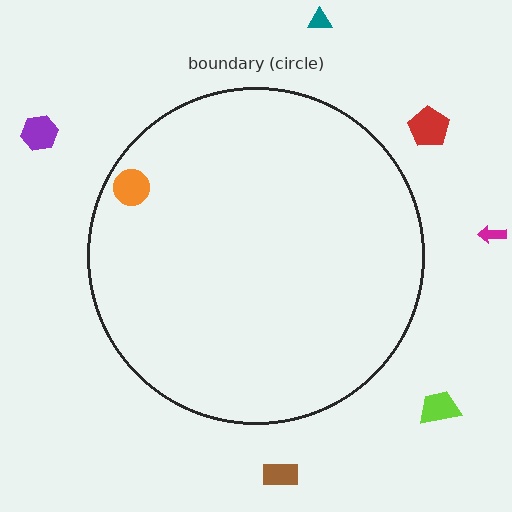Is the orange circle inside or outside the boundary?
Inside.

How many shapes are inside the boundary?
1 inside, 6 outside.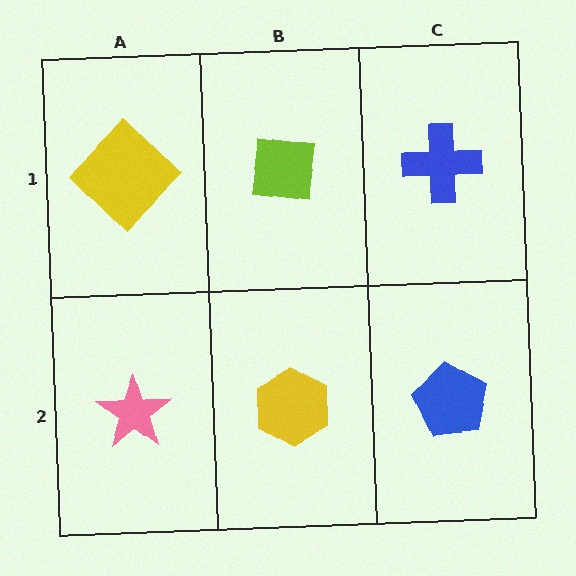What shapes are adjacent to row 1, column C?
A blue pentagon (row 2, column C), a lime square (row 1, column B).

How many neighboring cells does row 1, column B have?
3.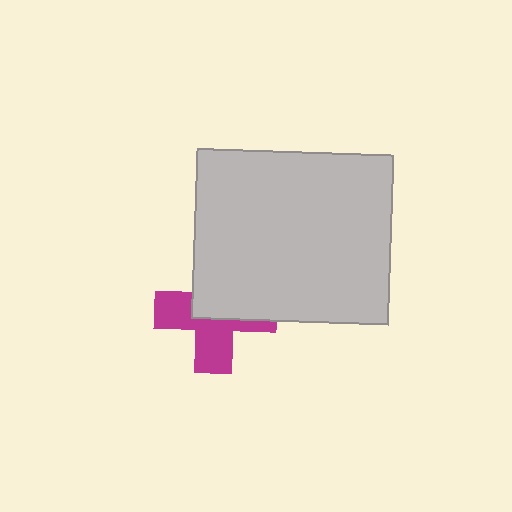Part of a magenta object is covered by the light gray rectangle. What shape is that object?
It is a cross.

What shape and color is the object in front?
The object in front is a light gray rectangle.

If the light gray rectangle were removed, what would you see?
You would see the complete magenta cross.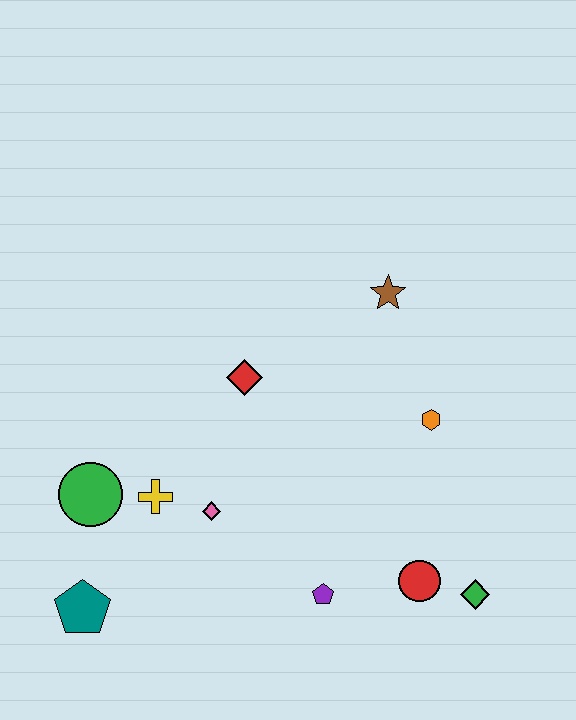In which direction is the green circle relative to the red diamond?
The green circle is to the left of the red diamond.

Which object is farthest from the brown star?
The teal pentagon is farthest from the brown star.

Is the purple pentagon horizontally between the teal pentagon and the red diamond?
No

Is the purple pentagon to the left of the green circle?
No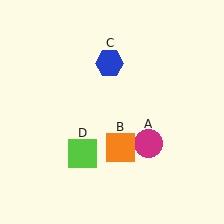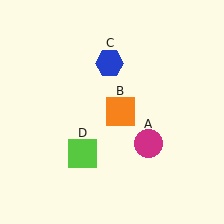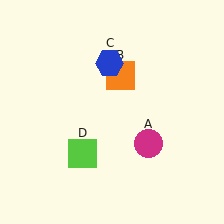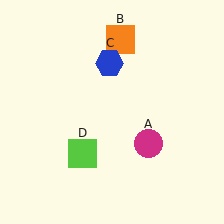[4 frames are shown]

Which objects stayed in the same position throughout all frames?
Magenta circle (object A) and blue hexagon (object C) and lime square (object D) remained stationary.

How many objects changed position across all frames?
1 object changed position: orange square (object B).